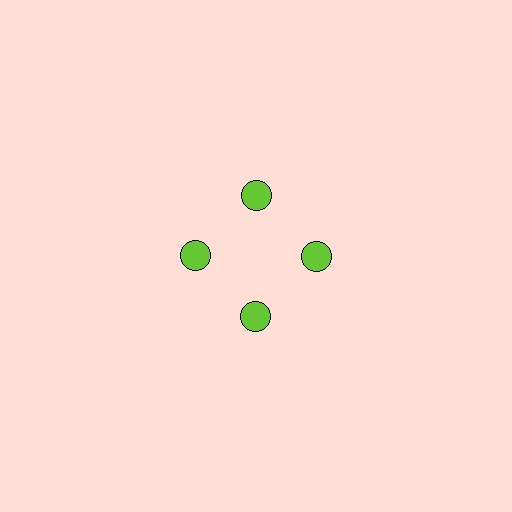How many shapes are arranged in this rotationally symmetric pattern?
There are 4 shapes, arranged in 4 groups of 1.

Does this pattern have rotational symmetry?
Yes, this pattern has 4-fold rotational symmetry. It looks the same after rotating 90 degrees around the center.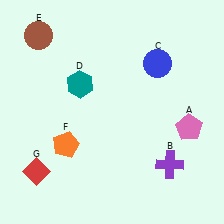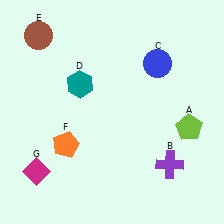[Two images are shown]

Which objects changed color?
A changed from pink to lime. G changed from red to magenta.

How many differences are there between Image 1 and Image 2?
There are 2 differences between the two images.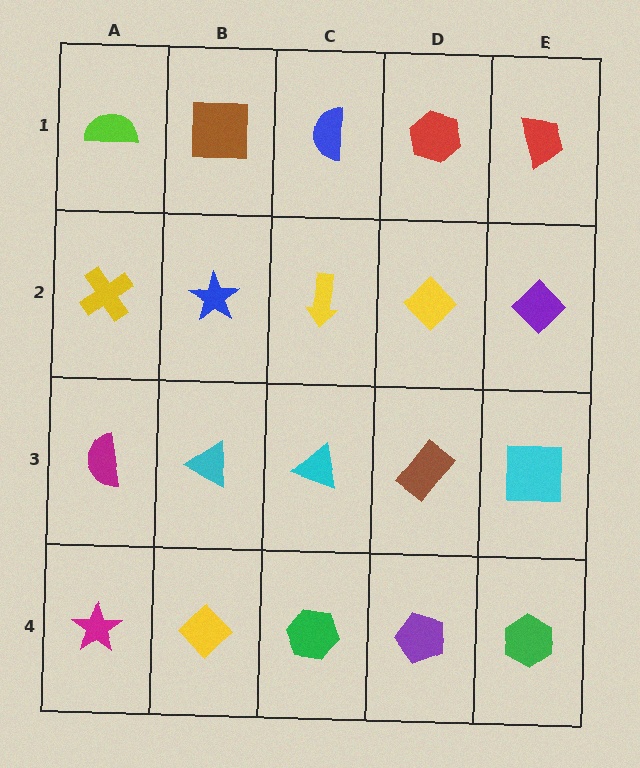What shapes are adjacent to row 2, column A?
A lime semicircle (row 1, column A), a magenta semicircle (row 3, column A), a blue star (row 2, column B).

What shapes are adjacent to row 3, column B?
A blue star (row 2, column B), a yellow diamond (row 4, column B), a magenta semicircle (row 3, column A), a cyan triangle (row 3, column C).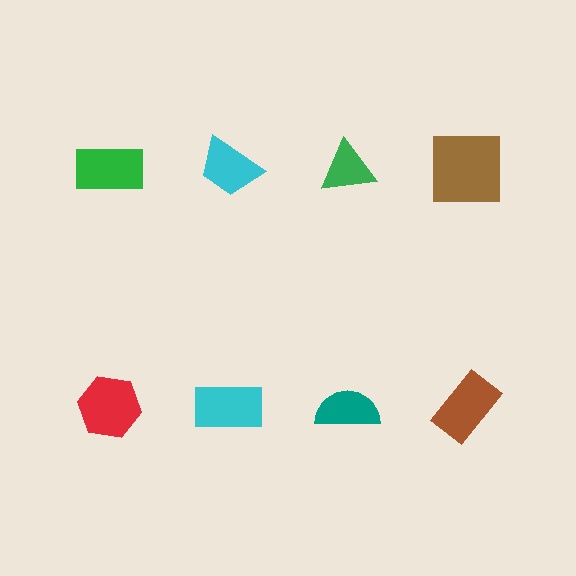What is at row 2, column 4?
A brown rectangle.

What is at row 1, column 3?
A green triangle.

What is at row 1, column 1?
A green rectangle.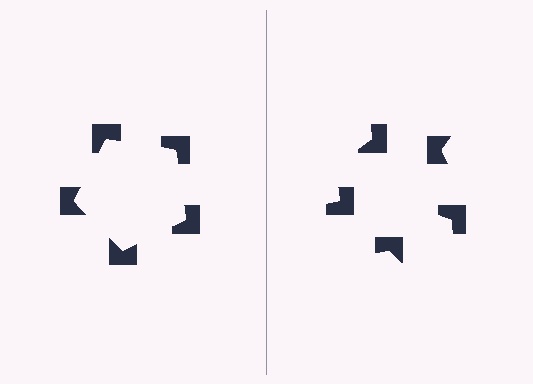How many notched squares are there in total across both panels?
10 — 5 on each side.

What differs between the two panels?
The notched squares are positioned identically on both sides; only the wedge orientations differ. On the left they align to a pentagon; on the right they are misaligned.